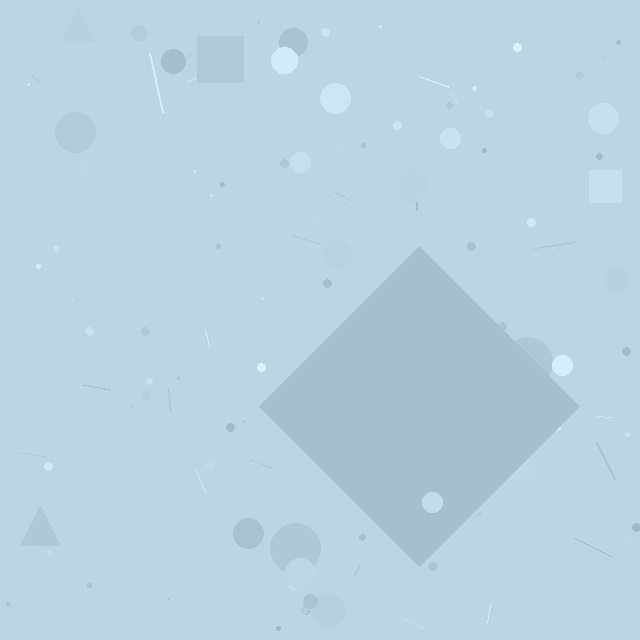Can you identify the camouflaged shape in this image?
The camouflaged shape is a diamond.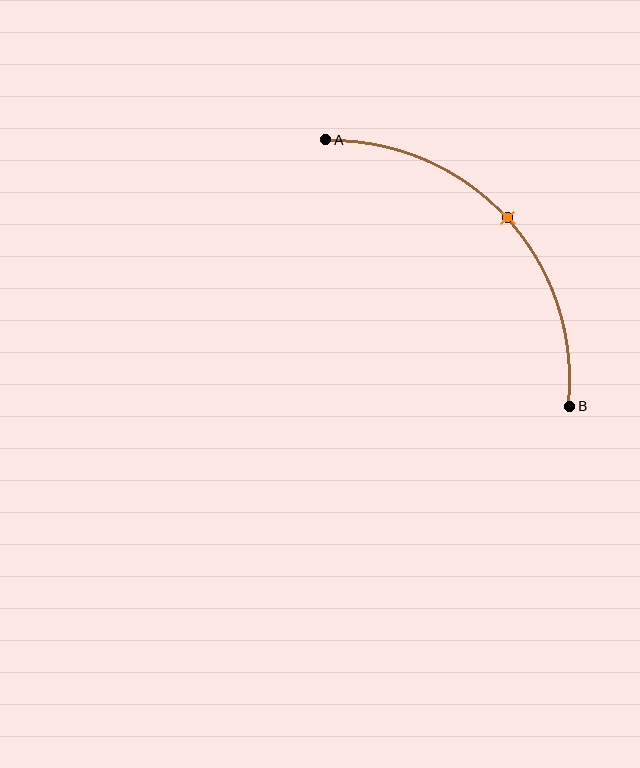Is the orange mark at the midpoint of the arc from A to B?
Yes. The orange mark lies on the arc at equal arc-length from both A and B — it is the arc midpoint.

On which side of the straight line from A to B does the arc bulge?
The arc bulges above and to the right of the straight line connecting A and B.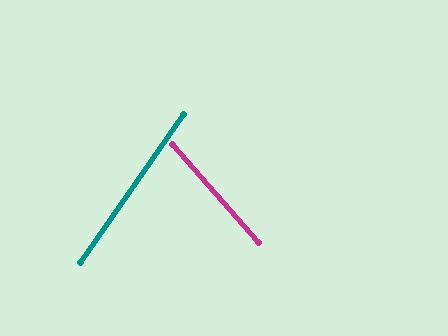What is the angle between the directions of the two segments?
Approximately 76 degrees.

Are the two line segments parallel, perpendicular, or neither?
Neither parallel nor perpendicular — they differ by about 76°.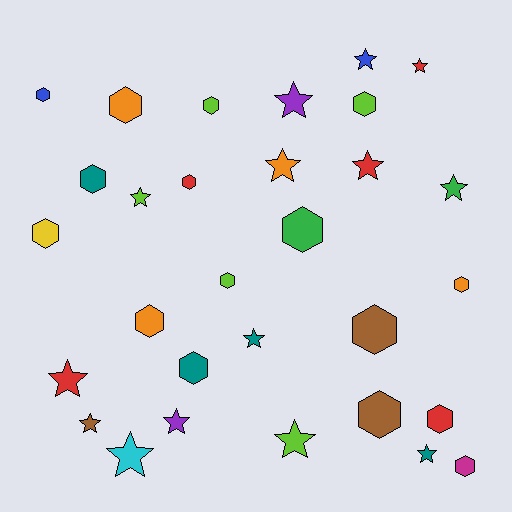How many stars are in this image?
There are 14 stars.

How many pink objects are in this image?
There are no pink objects.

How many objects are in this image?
There are 30 objects.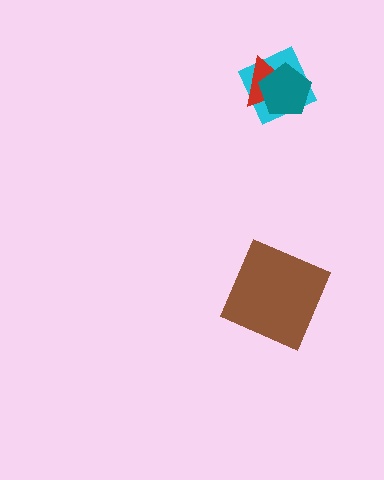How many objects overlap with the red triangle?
2 objects overlap with the red triangle.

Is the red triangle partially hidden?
Yes, it is partially covered by another shape.